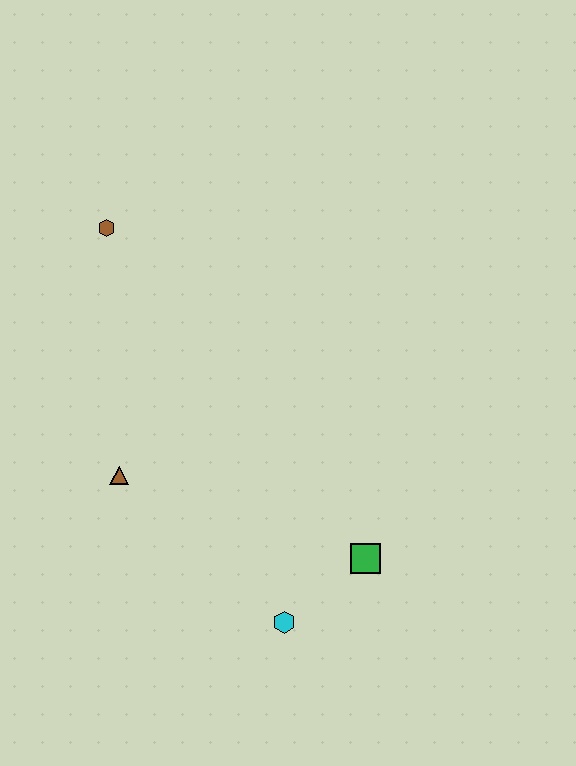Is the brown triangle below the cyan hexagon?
No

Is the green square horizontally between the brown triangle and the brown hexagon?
No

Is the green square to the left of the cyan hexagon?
No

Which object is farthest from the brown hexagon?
The cyan hexagon is farthest from the brown hexagon.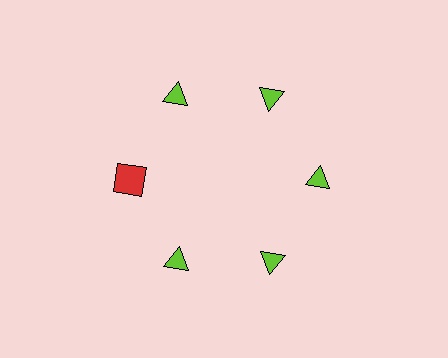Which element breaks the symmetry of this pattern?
The red square at roughly the 9 o'clock position breaks the symmetry. All other shapes are lime triangles.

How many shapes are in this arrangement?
There are 6 shapes arranged in a ring pattern.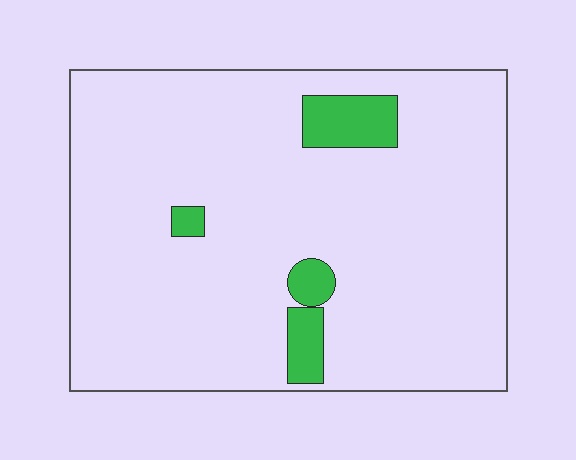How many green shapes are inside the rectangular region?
4.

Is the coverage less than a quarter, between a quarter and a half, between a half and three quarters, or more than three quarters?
Less than a quarter.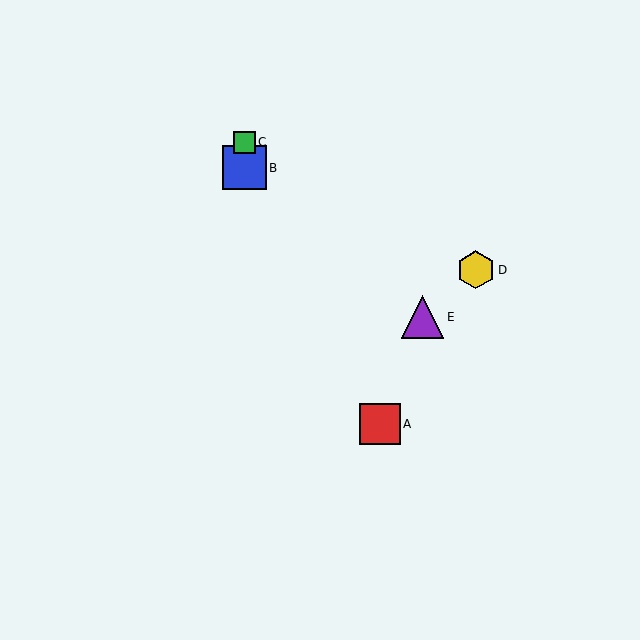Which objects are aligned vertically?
Objects B, C are aligned vertically.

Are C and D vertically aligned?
No, C is at x≈244 and D is at x≈476.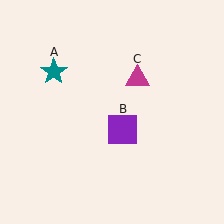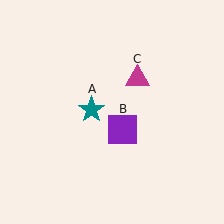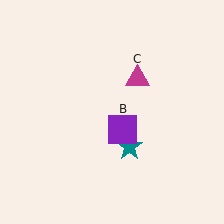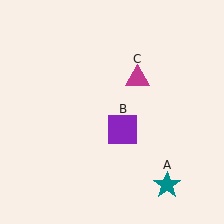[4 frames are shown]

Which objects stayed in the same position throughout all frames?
Purple square (object B) and magenta triangle (object C) remained stationary.